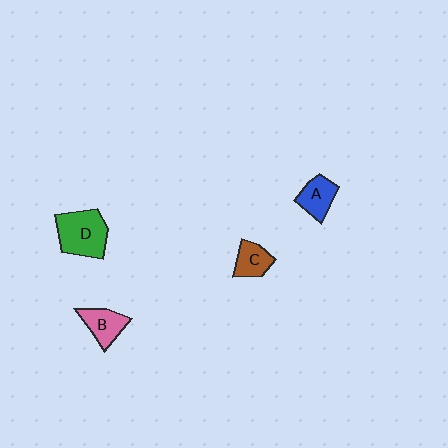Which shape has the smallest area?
Shape C (brown).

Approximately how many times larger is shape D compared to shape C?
Approximately 1.9 times.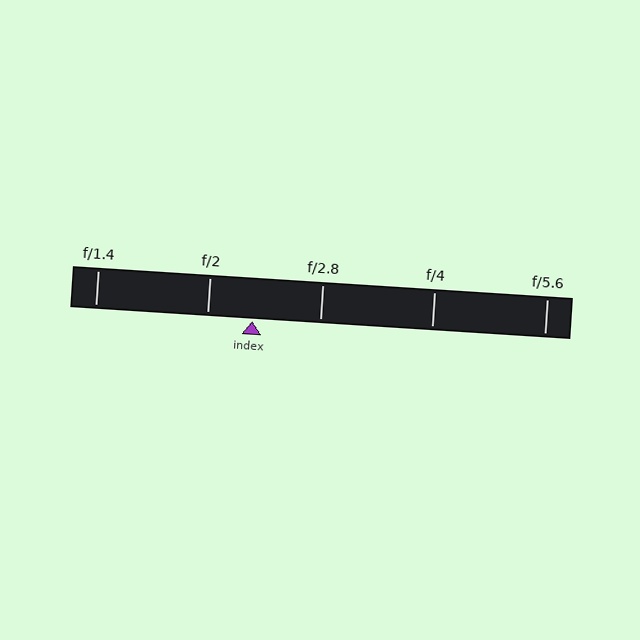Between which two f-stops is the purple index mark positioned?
The index mark is between f/2 and f/2.8.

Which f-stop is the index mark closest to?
The index mark is closest to f/2.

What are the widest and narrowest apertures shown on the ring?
The widest aperture shown is f/1.4 and the narrowest is f/5.6.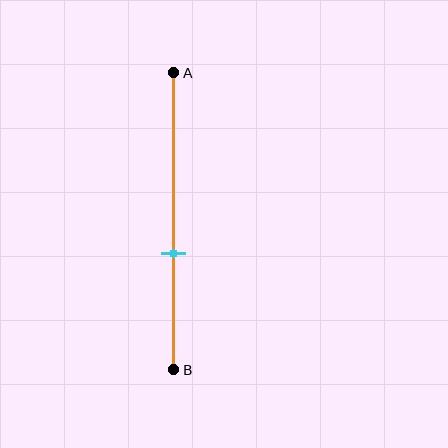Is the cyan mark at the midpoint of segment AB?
No, the mark is at about 60% from A, not at the 50% midpoint.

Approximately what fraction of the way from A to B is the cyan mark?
The cyan mark is approximately 60% of the way from A to B.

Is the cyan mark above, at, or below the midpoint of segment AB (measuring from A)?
The cyan mark is below the midpoint of segment AB.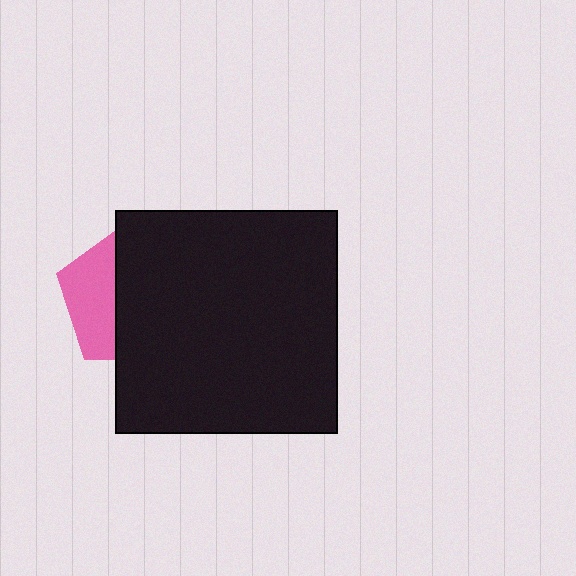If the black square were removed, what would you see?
You would see the complete pink pentagon.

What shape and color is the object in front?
The object in front is a black square.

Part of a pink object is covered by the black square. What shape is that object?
It is a pentagon.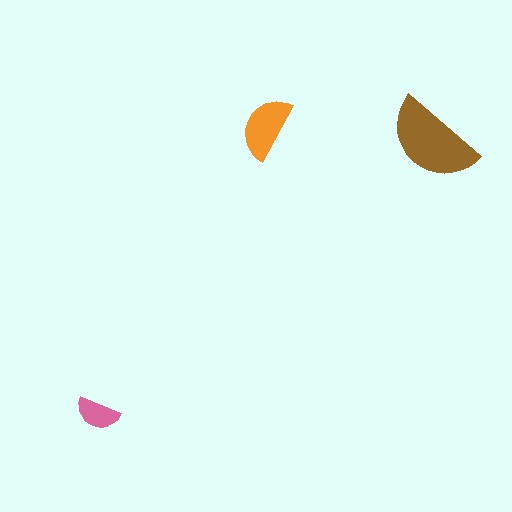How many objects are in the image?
There are 3 objects in the image.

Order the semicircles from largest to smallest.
the brown one, the orange one, the pink one.